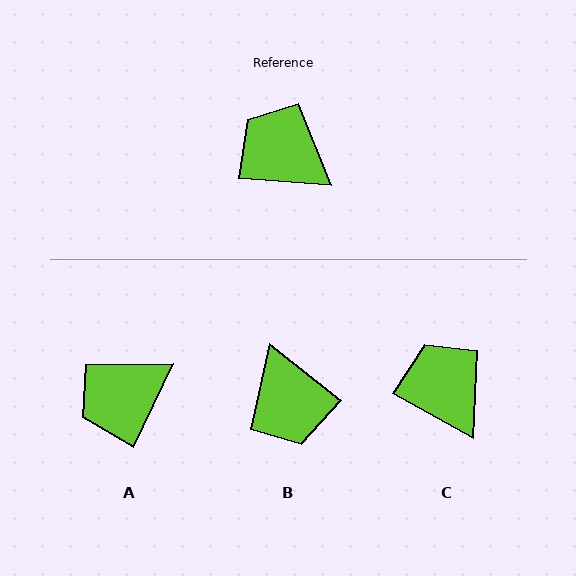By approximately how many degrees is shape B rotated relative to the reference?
Approximately 146 degrees counter-clockwise.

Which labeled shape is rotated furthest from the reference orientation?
B, about 146 degrees away.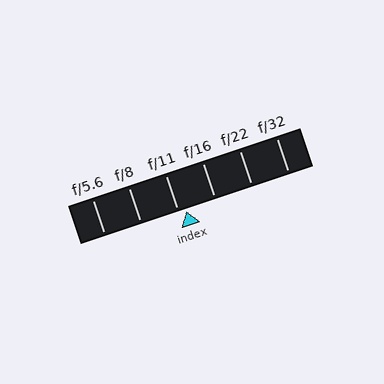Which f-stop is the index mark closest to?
The index mark is closest to f/11.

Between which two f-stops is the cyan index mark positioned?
The index mark is between f/11 and f/16.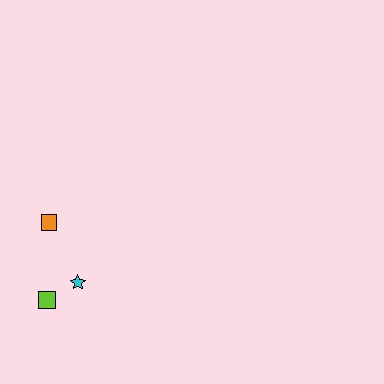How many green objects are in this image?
There are no green objects.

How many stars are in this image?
There is 1 star.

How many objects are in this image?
There are 3 objects.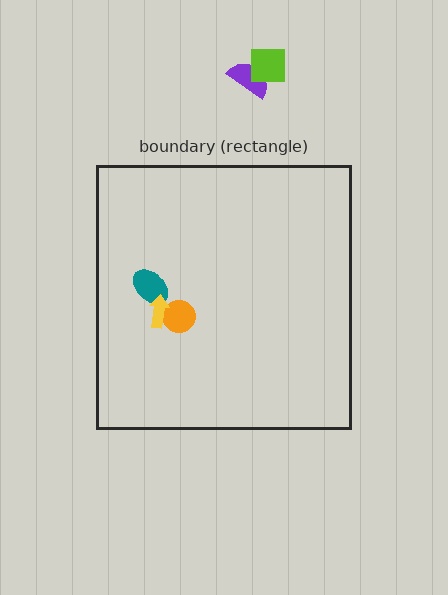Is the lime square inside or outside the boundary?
Outside.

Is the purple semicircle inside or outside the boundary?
Outside.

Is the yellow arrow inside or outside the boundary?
Inside.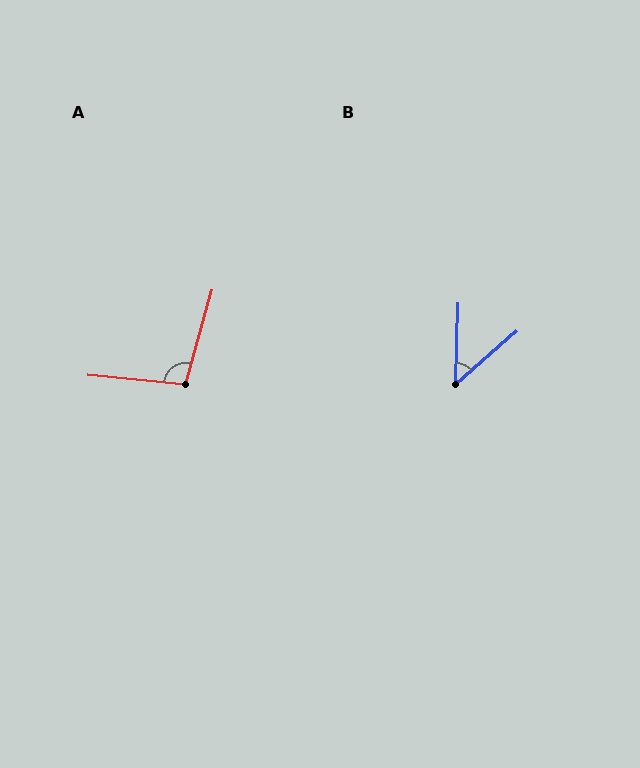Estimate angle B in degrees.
Approximately 47 degrees.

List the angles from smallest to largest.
B (47°), A (100°).